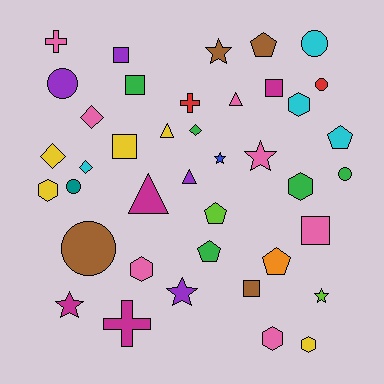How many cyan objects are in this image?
There are 4 cyan objects.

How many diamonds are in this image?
There are 4 diamonds.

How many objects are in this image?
There are 40 objects.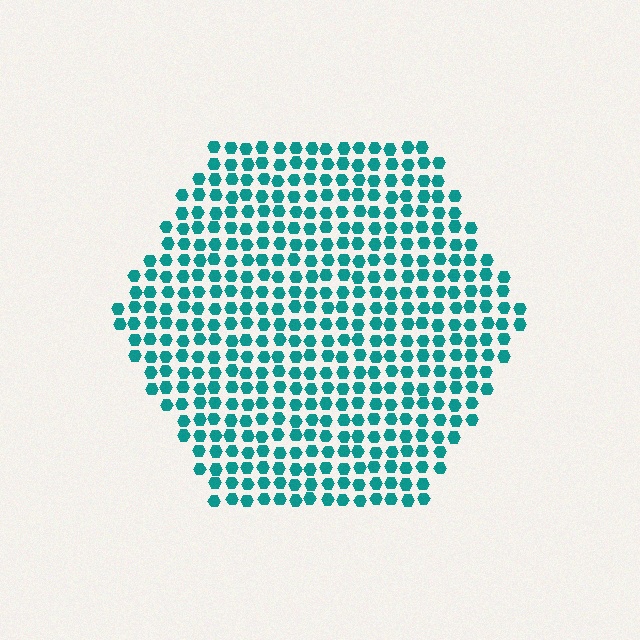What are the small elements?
The small elements are hexagons.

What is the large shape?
The large shape is a hexagon.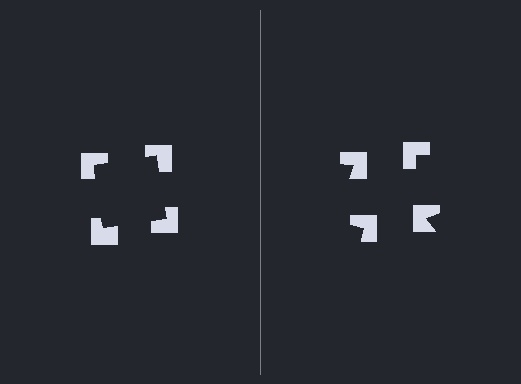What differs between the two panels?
The notched squares are positioned identically on both sides; only the wedge orientations differ. On the left they align to a square; on the right they are misaligned.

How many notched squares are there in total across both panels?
8 — 4 on each side.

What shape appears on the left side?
An illusory square.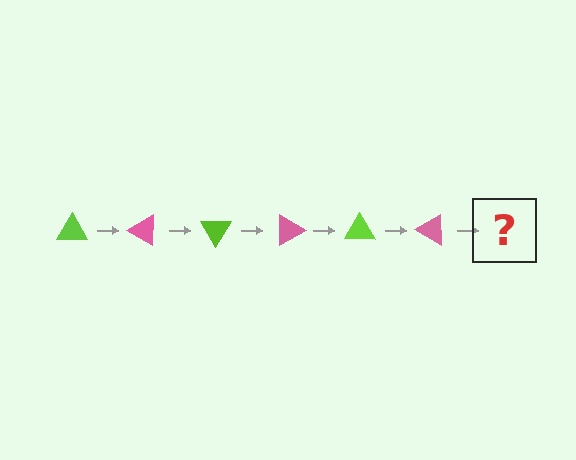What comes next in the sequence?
The next element should be a lime triangle, rotated 180 degrees from the start.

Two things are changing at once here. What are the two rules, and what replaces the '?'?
The two rules are that it rotates 30 degrees each step and the color cycles through lime and pink. The '?' should be a lime triangle, rotated 180 degrees from the start.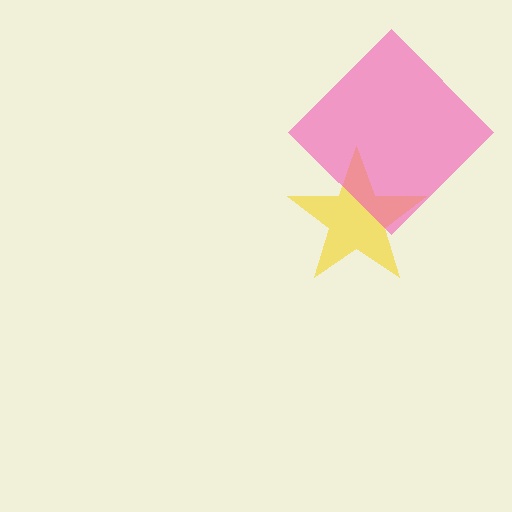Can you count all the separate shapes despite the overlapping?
Yes, there are 2 separate shapes.